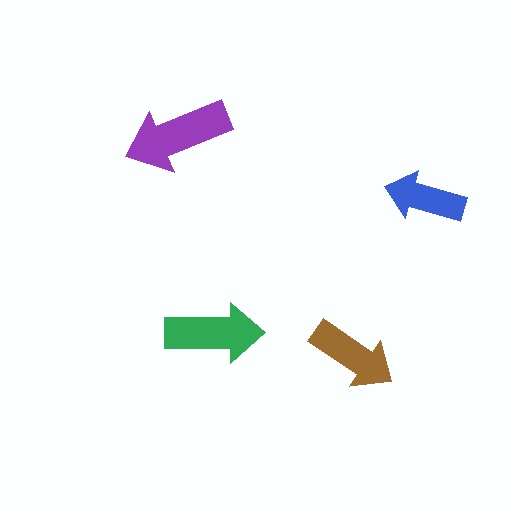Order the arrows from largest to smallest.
the purple one, the green one, the brown one, the blue one.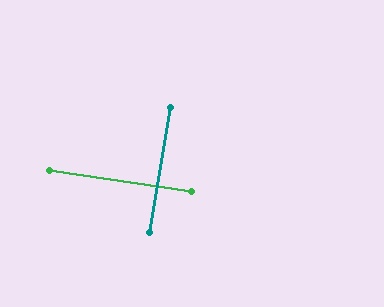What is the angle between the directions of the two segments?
Approximately 89 degrees.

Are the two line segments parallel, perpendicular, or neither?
Perpendicular — they meet at approximately 89°.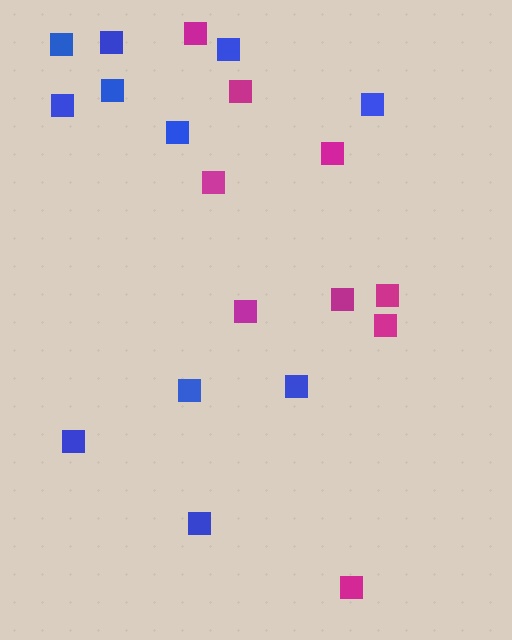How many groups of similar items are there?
There are 2 groups: one group of magenta squares (9) and one group of blue squares (11).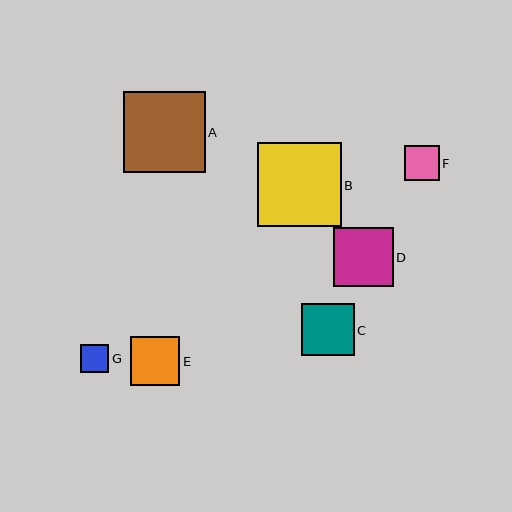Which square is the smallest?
Square G is the smallest with a size of approximately 28 pixels.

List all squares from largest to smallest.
From largest to smallest: B, A, D, C, E, F, G.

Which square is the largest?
Square B is the largest with a size of approximately 84 pixels.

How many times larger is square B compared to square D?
Square B is approximately 1.4 times the size of square D.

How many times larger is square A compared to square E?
Square A is approximately 1.7 times the size of square E.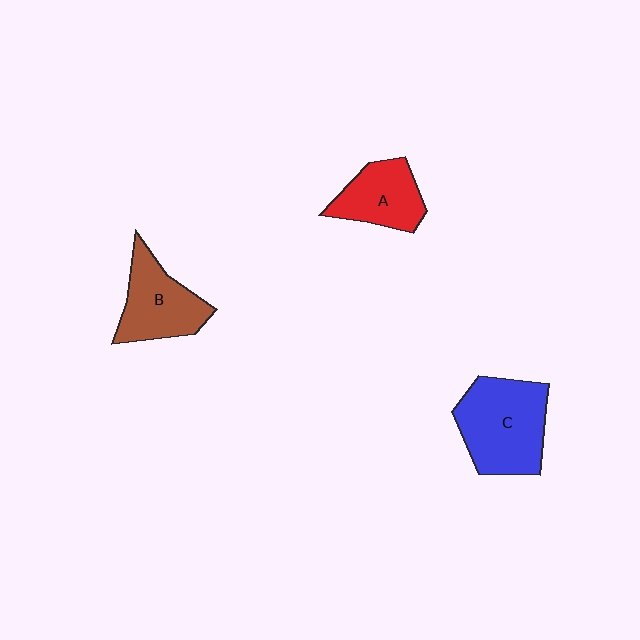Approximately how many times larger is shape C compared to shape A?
Approximately 1.6 times.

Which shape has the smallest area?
Shape A (red).